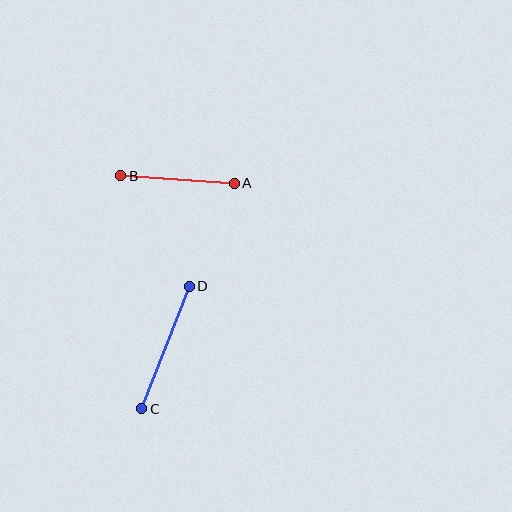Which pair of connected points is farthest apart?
Points C and D are farthest apart.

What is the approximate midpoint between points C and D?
The midpoint is at approximately (165, 347) pixels.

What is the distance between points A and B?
The distance is approximately 114 pixels.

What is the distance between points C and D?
The distance is approximately 131 pixels.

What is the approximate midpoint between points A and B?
The midpoint is at approximately (178, 179) pixels.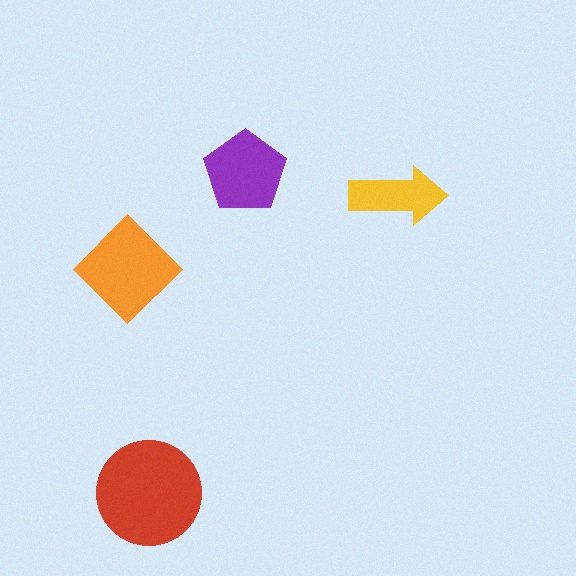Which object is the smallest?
The yellow arrow.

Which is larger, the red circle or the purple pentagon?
The red circle.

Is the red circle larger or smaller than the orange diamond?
Larger.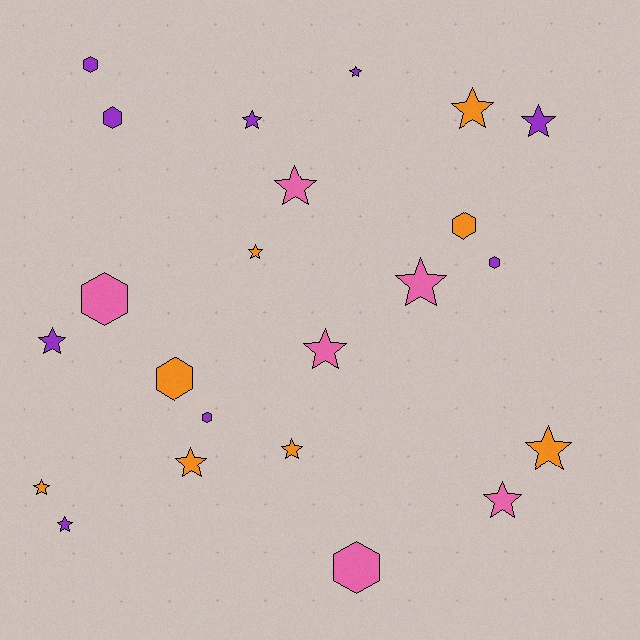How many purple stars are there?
There are 5 purple stars.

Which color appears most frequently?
Purple, with 9 objects.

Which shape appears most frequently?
Star, with 15 objects.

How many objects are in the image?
There are 23 objects.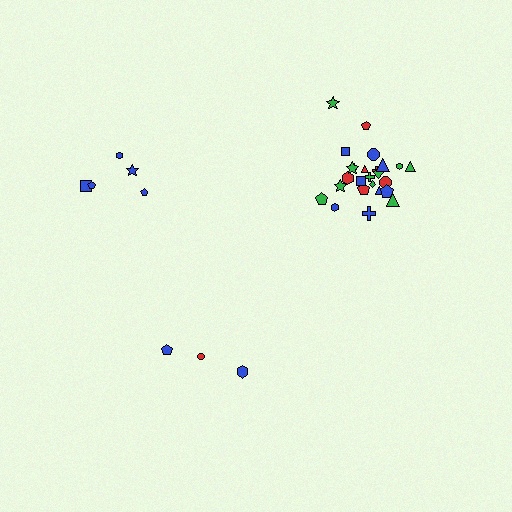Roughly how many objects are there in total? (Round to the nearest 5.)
Roughly 35 objects in total.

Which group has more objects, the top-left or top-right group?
The top-right group.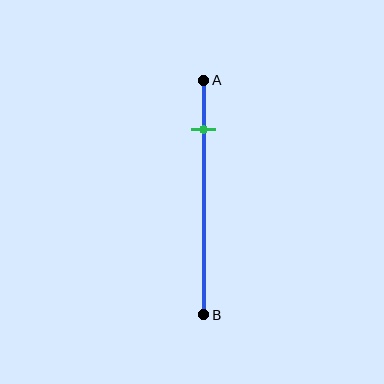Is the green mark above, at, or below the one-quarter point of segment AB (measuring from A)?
The green mark is above the one-quarter point of segment AB.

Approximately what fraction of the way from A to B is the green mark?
The green mark is approximately 20% of the way from A to B.